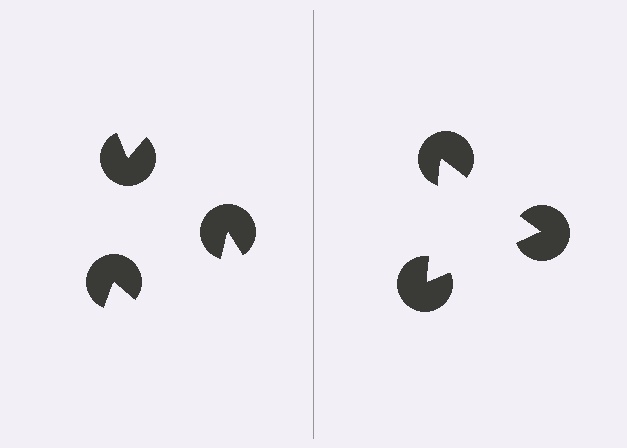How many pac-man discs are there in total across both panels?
6 — 3 on each side.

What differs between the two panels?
The pac-man discs are positioned identically on both sides; only the wedge orientations differ. On the right they align to a triangle; on the left they are misaligned.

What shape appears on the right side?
An illusory triangle.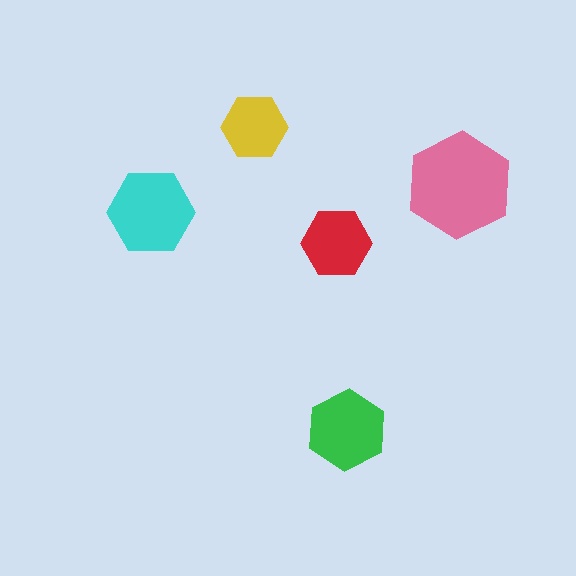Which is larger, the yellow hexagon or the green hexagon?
The green one.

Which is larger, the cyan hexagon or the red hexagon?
The cyan one.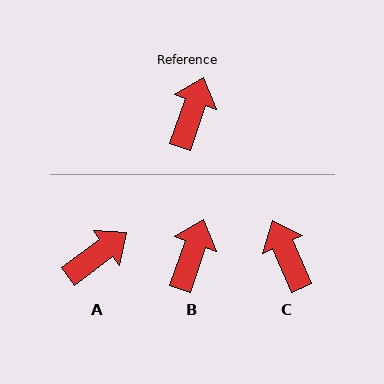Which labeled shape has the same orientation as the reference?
B.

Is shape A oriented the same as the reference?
No, it is off by about 35 degrees.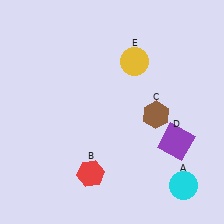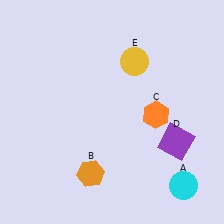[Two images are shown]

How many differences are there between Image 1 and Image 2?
There are 2 differences between the two images.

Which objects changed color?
B changed from red to orange. C changed from brown to orange.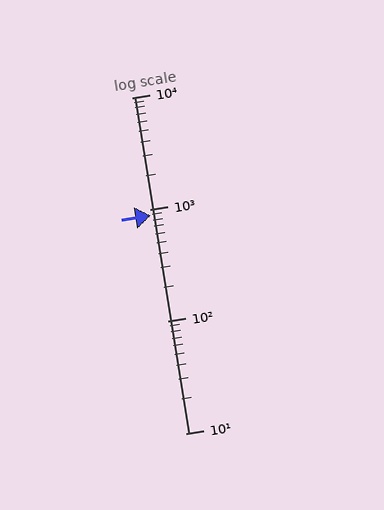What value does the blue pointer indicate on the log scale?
The pointer indicates approximately 890.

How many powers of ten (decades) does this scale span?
The scale spans 3 decades, from 10 to 10000.